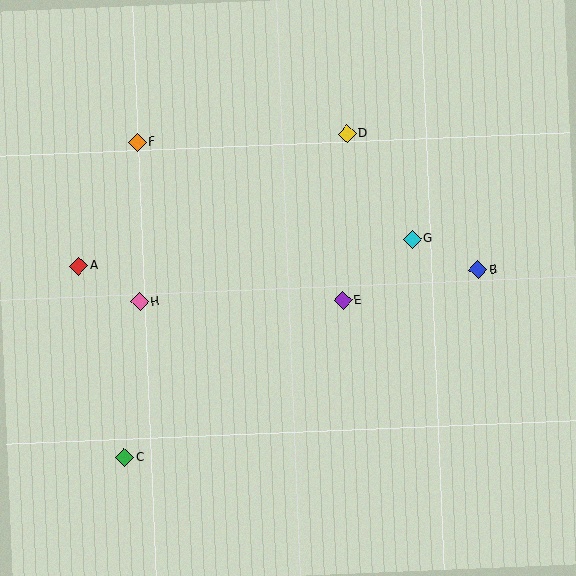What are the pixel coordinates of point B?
Point B is at (478, 270).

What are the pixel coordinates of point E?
Point E is at (343, 301).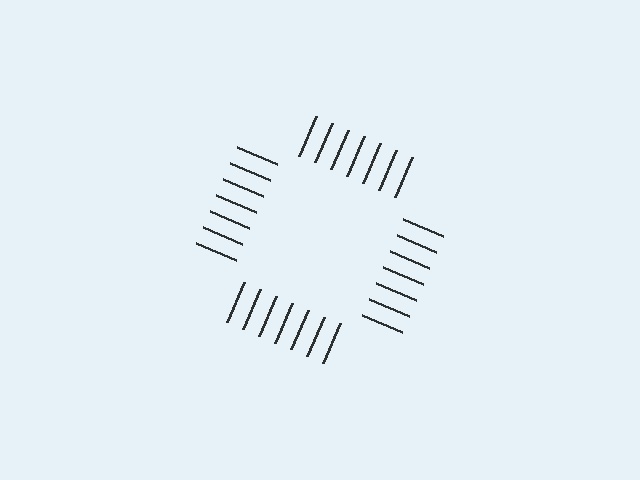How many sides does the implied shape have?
4 sides — the line-ends trace a square.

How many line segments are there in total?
28 — 7 along each of the 4 edges.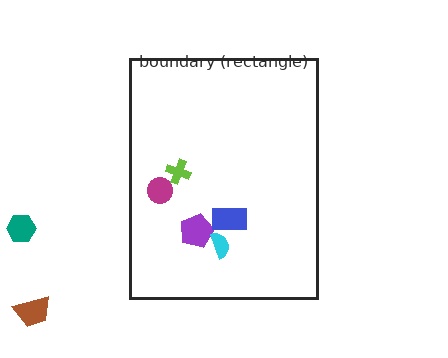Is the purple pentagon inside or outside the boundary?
Inside.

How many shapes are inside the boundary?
5 inside, 2 outside.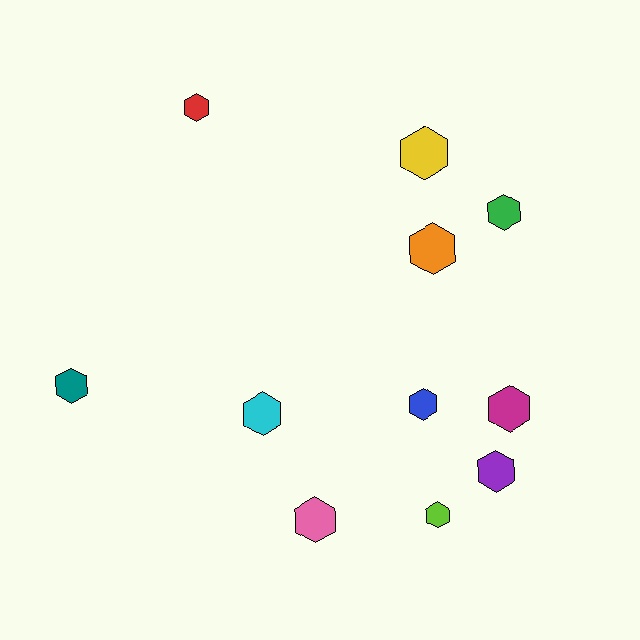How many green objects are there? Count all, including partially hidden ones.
There is 1 green object.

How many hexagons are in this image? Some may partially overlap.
There are 11 hexagons.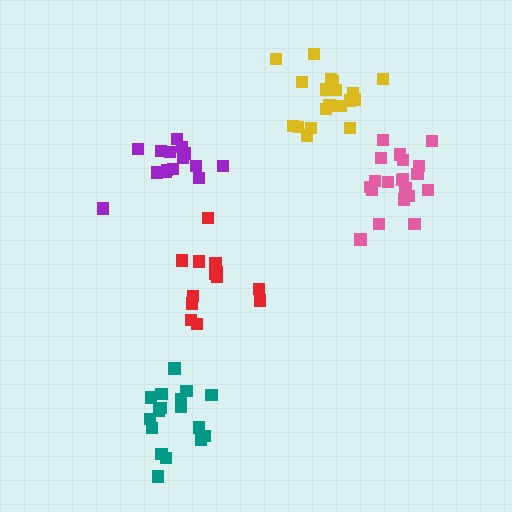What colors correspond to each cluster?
The clusters are colored: purple, teal, yellow, pink, red.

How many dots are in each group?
Group 1: 15 dots, Group 2: 17 dots, Group 3: 19 dots, Group 4: 20 dots, Group 5: 14 dots (85 total).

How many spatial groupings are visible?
There are 5 spatial groupings.